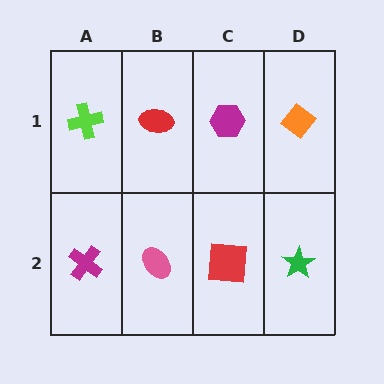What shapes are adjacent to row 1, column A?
A magenta cross (row 2, column A), a red ellipse (row 1, column B).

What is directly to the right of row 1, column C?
An orange diamond.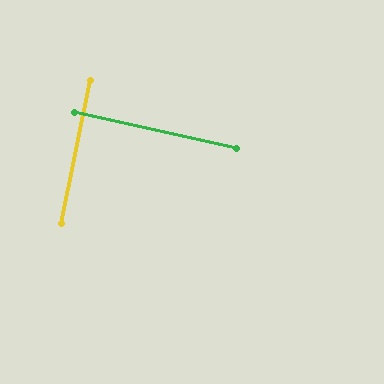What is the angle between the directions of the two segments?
Approximately 89 degrees.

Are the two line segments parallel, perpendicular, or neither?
Perpendicular — they meet at approximately 89°.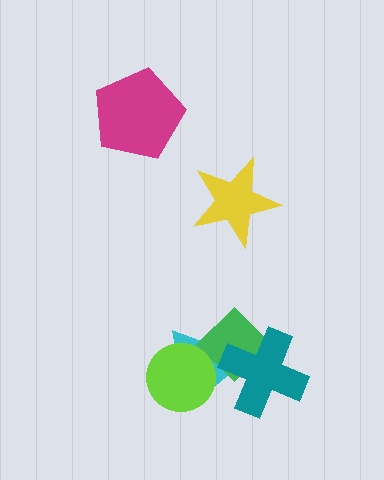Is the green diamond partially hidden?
Yes, it is partially covered by another shape.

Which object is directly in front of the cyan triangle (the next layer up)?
The green diamond is directly in front of the cyan triangle.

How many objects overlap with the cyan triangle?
3 objects overlap with the cyan triangle.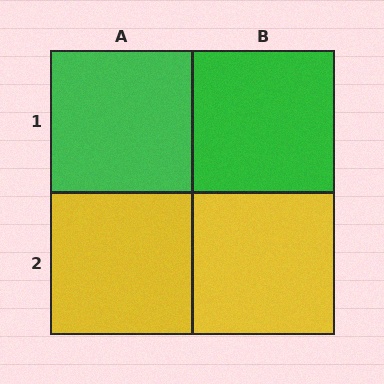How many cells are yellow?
2 cells are yellow.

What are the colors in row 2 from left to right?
Yellow, yellow.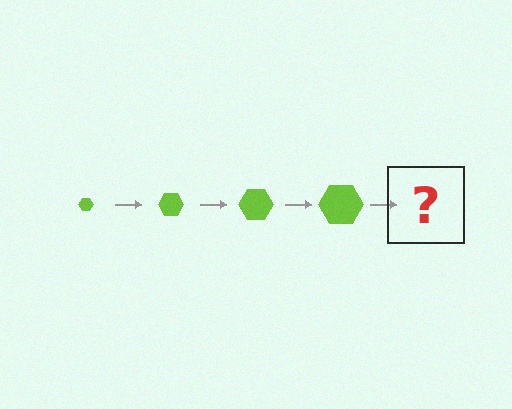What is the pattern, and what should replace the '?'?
The pattern is that the hexagon gets progressively larger each step. The '?' should be a lime hexagon, larger than the previous one.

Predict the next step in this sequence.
The next step is a lime hexagon, larger than the previous one.